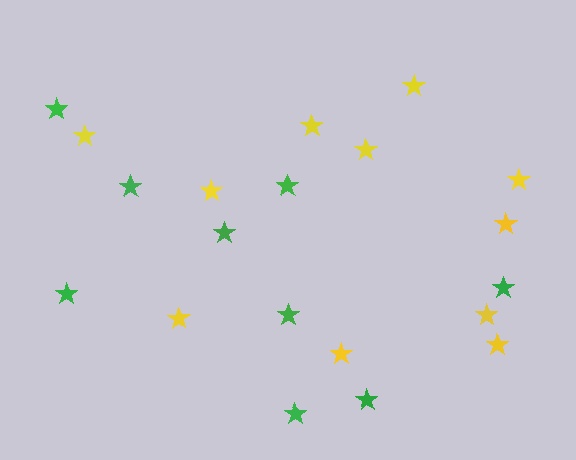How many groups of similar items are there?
There are 2 groups: one group of green stars (9) and one group of yellow stars (11).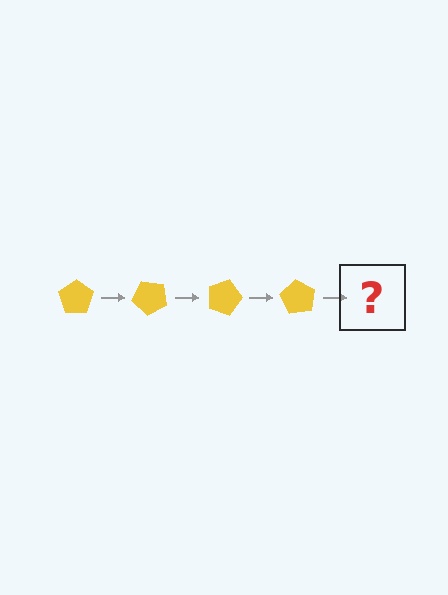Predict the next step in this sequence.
The next step is a yellow pentagon rotated 180 degrees.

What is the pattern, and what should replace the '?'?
The pattern is that the pentagon rotates 45 degrees each step. The '?' should be a yellow pentagon rotated 180 degrees.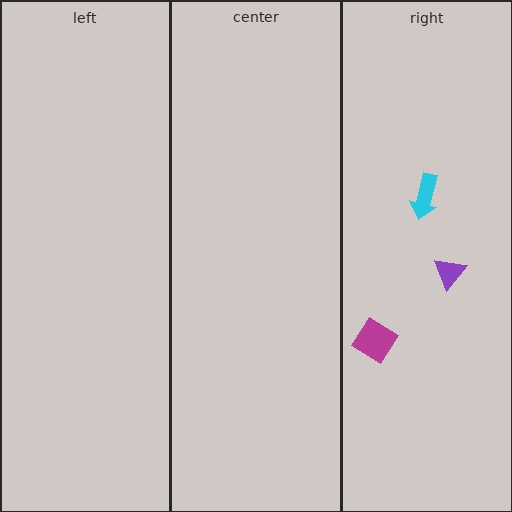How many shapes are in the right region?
3.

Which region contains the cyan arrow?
The right region.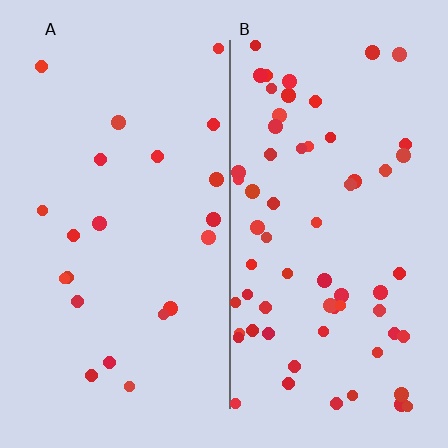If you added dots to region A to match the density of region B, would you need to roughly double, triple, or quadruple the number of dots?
Approximately triple.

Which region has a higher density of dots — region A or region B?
B (the right).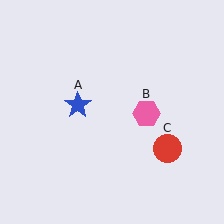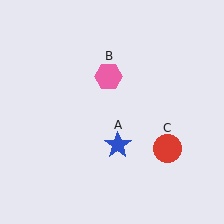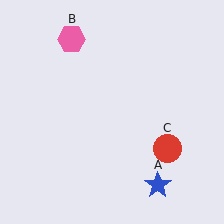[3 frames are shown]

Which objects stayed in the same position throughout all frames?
Red circle (object C) remained stationary.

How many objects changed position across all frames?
2 objects changed position: blue star (object A), pink hexagon (object B).